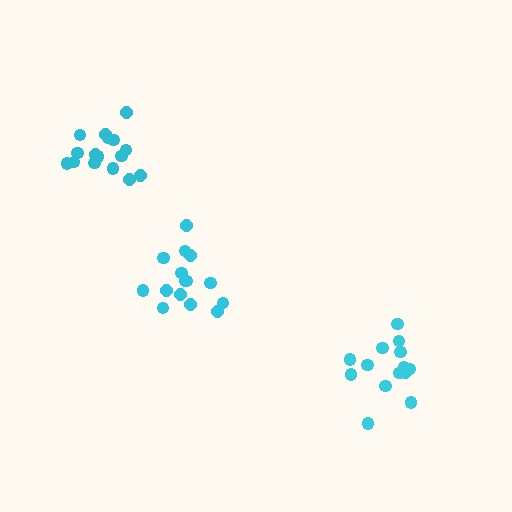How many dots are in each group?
Group 1: 15 dots, Group 2: 14 dots, Group 3: 16 dots (45 total).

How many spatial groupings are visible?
There are 3 spatial groupings.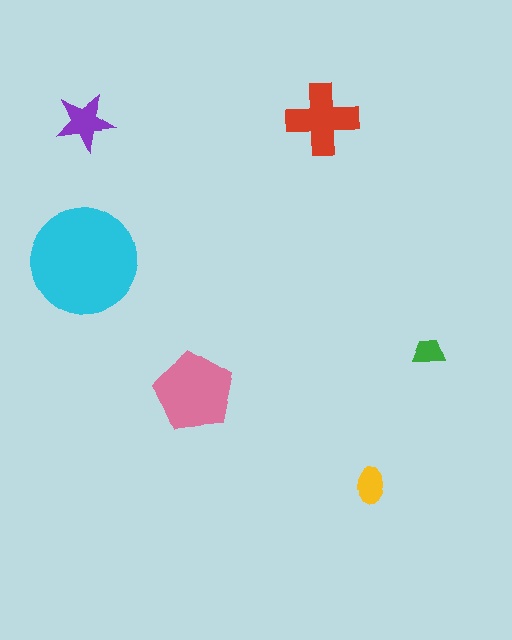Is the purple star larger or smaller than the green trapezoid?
Larger.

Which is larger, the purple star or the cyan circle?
The cyan circle.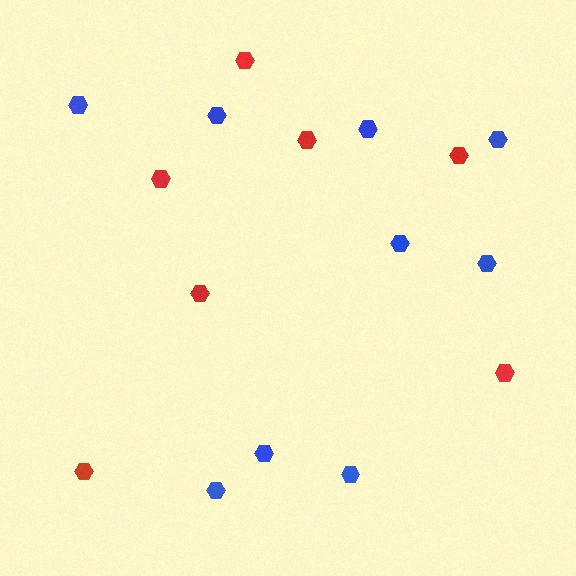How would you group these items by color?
There are 2 groups: one group of blue hexagons (9) and one group of red hexagons (7).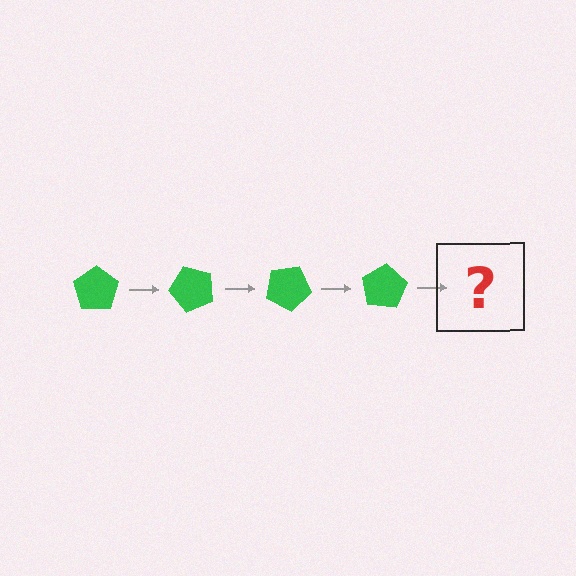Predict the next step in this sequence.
The next step is a green pentagon rotated 200 degrees.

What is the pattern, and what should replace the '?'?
The pattern is that the pentagon rotates 50 degrees each step. The '?' should be a green pentagon rotated 200 degrees.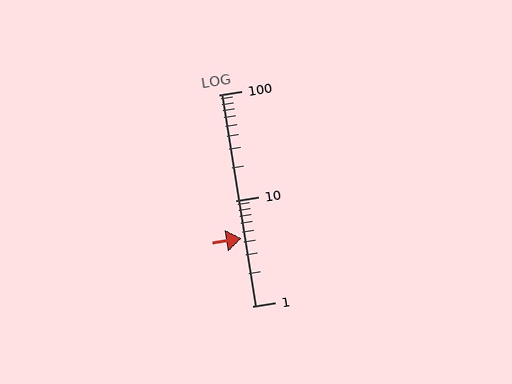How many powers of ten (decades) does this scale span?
The scale spans 2 decades, from 1 to 100.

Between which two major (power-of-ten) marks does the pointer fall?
The pointer is between 1 and 10.